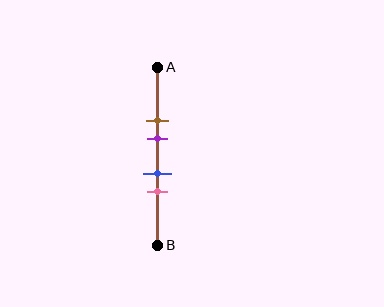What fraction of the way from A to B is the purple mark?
The purple mark is approximately 40% (0.4) of the way from A to B.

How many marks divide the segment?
There are 4 marks dividing the segment.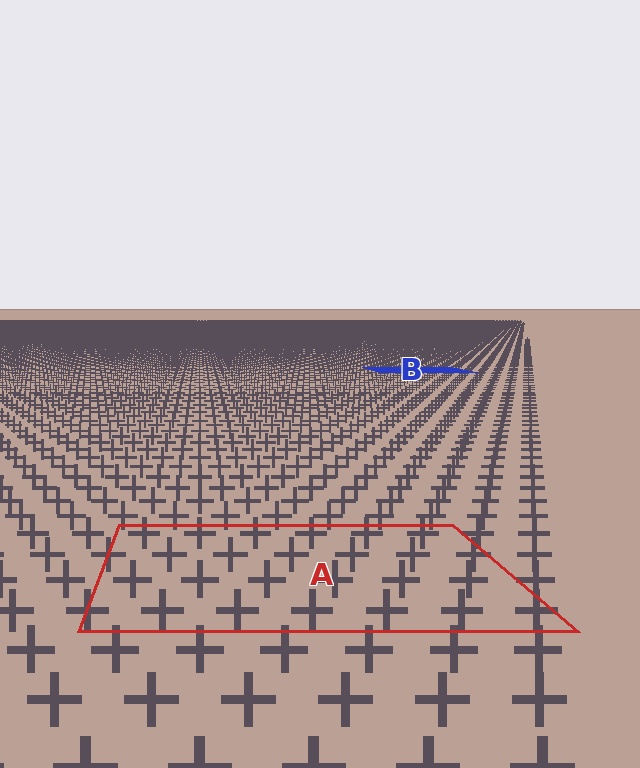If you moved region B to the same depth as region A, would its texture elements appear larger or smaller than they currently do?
They would appear larger. At a closer depth, the same texture elements are projected at a bigger on-screen size.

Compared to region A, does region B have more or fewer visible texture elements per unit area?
Region B has more texture elements per unit area — they are packed more densely because it is farther away.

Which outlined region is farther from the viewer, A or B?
Region B is farther from the viewer — the texture elements inside it appear smaller and more densely packed.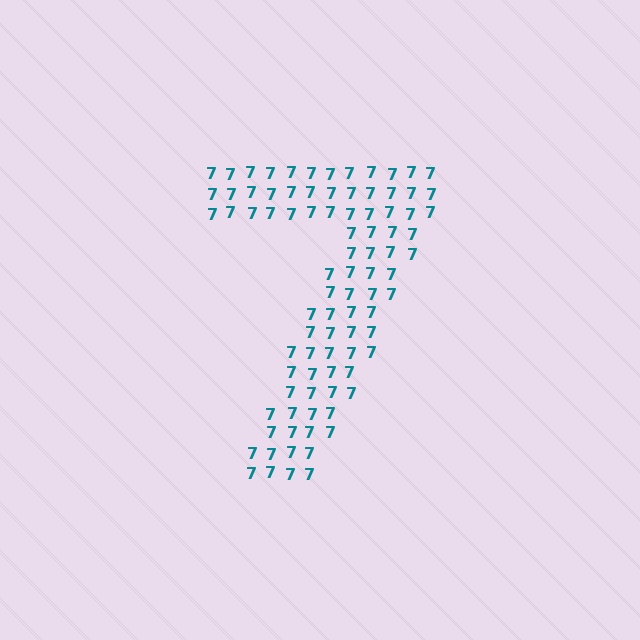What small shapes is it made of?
It is made of small digit 7's.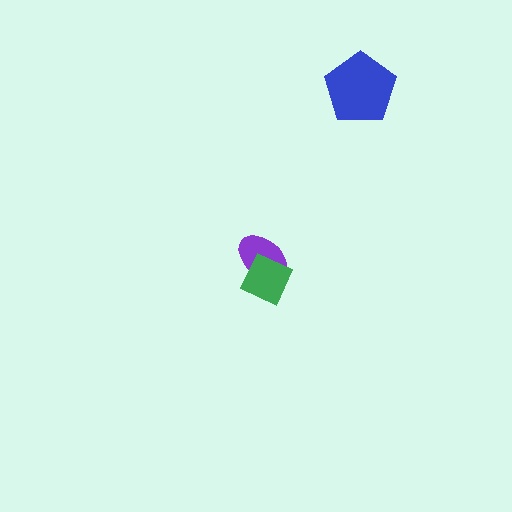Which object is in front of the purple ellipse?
The green diamond is in front of the purple ellipse.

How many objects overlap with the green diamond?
1 object overlaps with the green diamond.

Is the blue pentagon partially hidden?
No, no other shape covers it.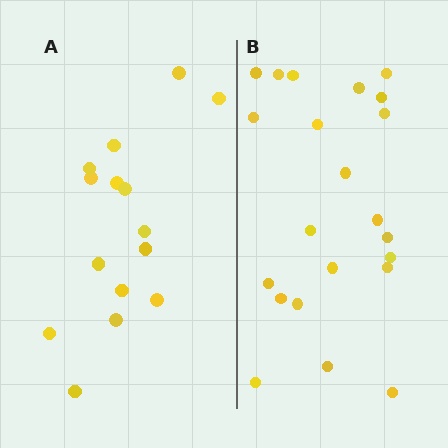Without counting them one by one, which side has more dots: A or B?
Region B (the right region) has more dots.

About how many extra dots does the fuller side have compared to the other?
Region B has roughly 8 or so more dots than region A.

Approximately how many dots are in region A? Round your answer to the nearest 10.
About 20 dots. (The exact count is 15, which rounds to 20.)